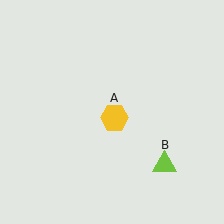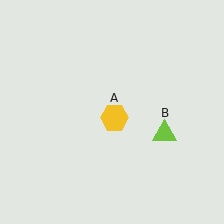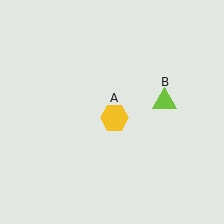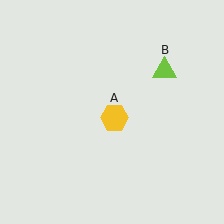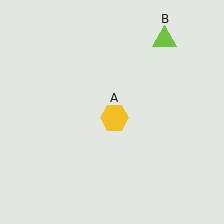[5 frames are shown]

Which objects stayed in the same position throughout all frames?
Yellow hexagon (object A) remained stationary.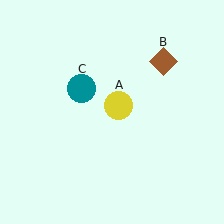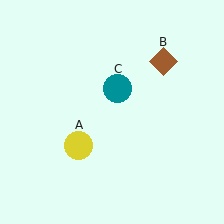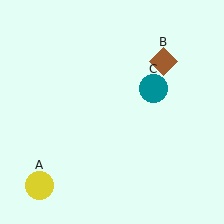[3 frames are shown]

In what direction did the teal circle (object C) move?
The teal circle (object C) moved right.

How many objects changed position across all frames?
2 objects changed position: yellow circle (object A), teal circle (object C).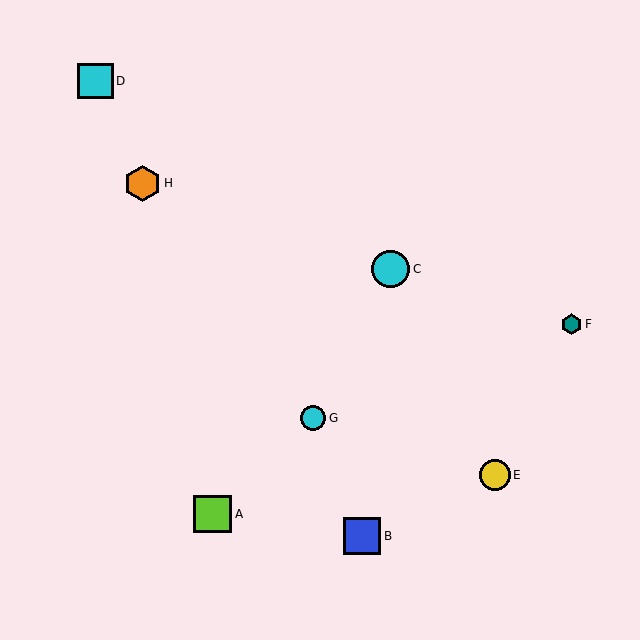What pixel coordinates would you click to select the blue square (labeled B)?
Click at (362, 536) to select the blue square B.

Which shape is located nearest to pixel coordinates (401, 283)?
The cyan circle (labeled C) at (391, 269) is nearest to that location.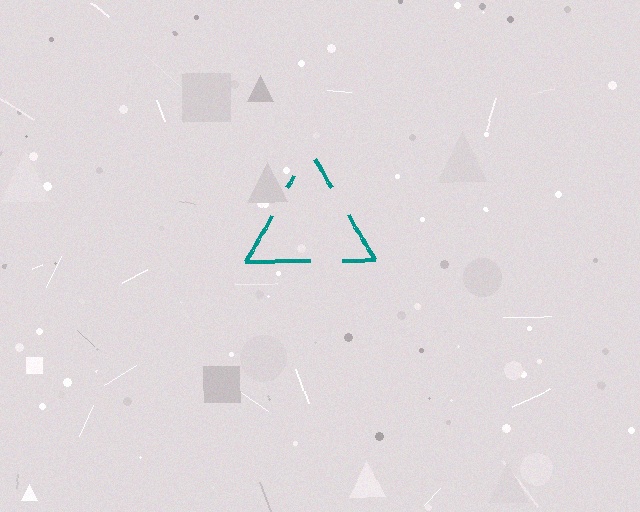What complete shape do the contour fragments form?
The contour fragments form a triangle.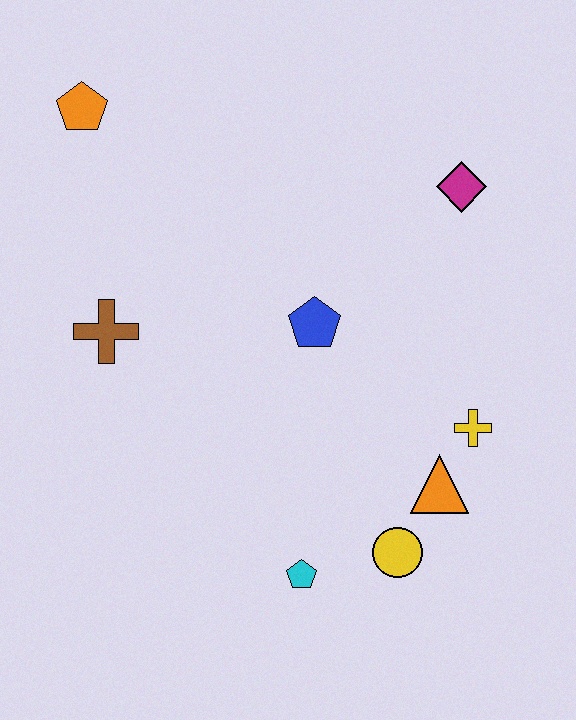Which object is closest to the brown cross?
The blue pentagon is closest to the brown cross.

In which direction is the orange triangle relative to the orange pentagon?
The orange triangle is below the orange pentagon.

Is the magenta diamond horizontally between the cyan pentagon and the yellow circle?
No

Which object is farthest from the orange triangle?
The orange pentagon is farthest from the orange triangle.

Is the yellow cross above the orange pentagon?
No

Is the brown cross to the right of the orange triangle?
No